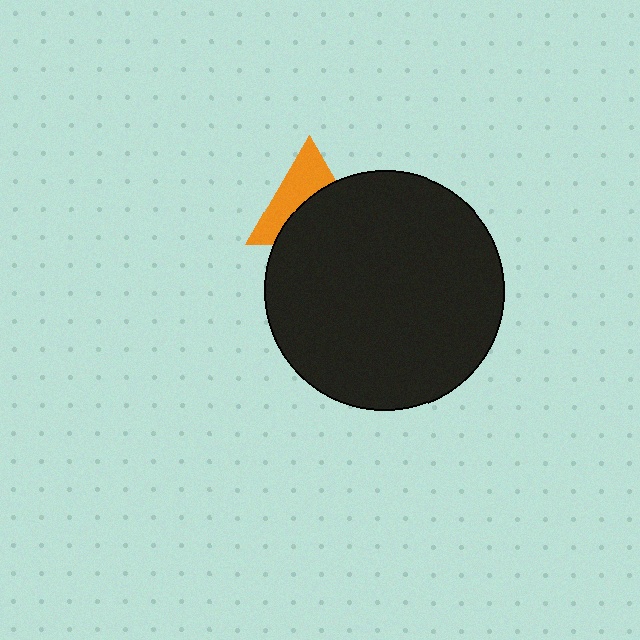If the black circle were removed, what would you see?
You would see the complete orange triangle.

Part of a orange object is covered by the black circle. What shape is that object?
It is a triangle.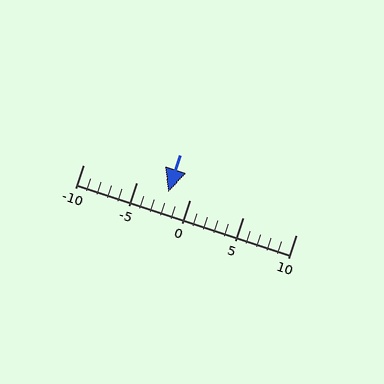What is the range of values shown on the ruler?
The ruler shows values from -10 to 10.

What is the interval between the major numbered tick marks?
The major tick marks are spaced 5 units apart.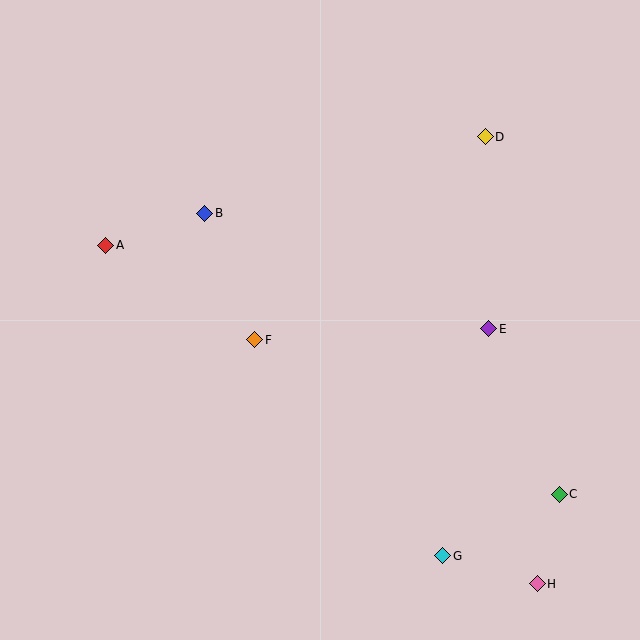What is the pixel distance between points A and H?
The distance between A and H is 548 pixels.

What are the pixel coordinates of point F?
Point F is at (255, 340).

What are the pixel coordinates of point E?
Point E is at (489, 329).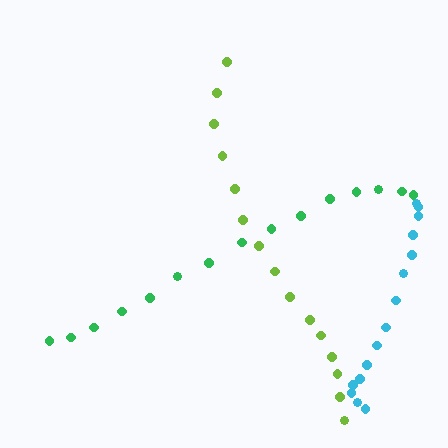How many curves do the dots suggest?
There are 3 distinct paths.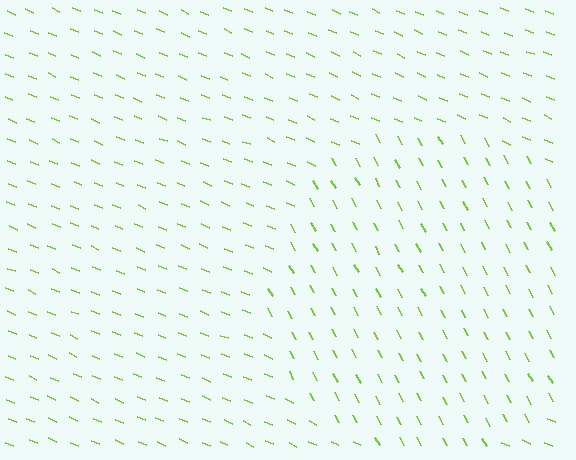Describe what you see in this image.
The image is filled with small lime line segments. A circle region in the image has lines oriented differently from the surrounding lines, creating a visible texture boundary.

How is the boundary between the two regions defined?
The boundary is defined purely by a change in line orientation (approximately 39 degrees difference). All lines are the same color and thickness.